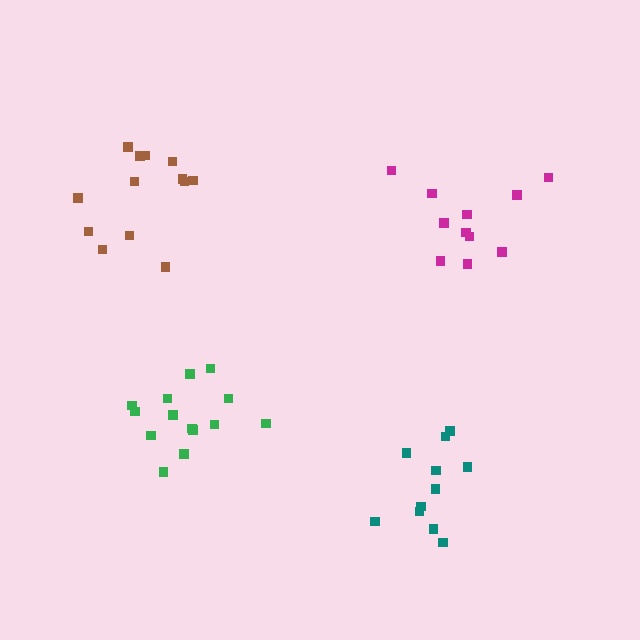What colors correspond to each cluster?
The clusters are colored: magenta, brown, green, teal.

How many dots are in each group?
Group 1: 11 dots, Group 2: 13 dots, Group 3: 14 dots, Group 4: 11 dots (49 total).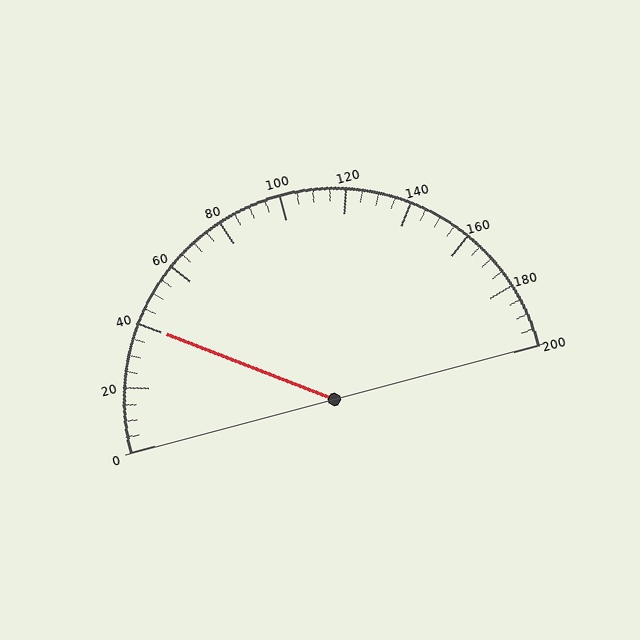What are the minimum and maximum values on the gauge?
The gauge ranges from 0 to 200.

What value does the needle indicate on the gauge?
The needle indicates approximately 40.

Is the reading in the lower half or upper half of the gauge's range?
The reading is in the lower half of the range (0 to 200).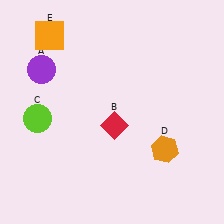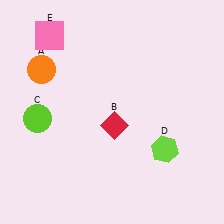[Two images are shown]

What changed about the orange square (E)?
In Image 1, E is orange. In Image 2, it changed to pink.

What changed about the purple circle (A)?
In Image 1, A is purple. In Image 2, it changed to orange.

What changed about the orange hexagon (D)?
In Image 1, D is orange. In Image 2, it changed to lime.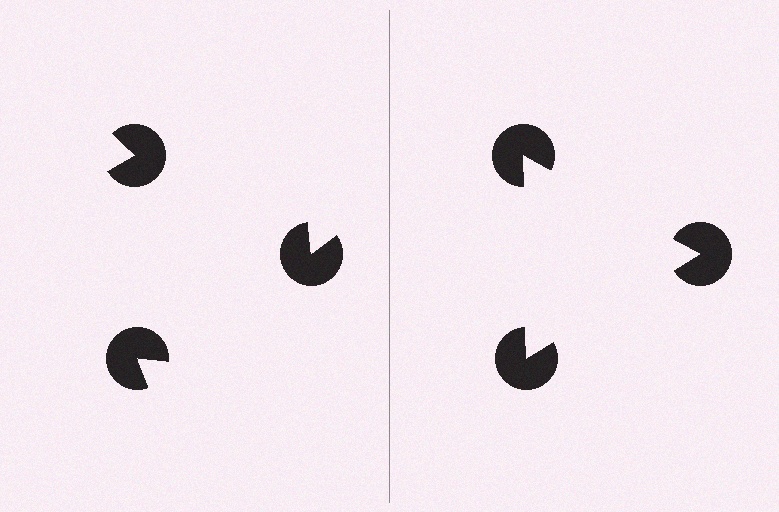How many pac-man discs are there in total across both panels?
6 — 3 on each side.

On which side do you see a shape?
An illusory triangle appears on the right side. On the left side the wedge cuts are rotated, so no coherent shape forms.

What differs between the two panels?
The pac-man discs are positioned identically on both sides; only the wedge orientations differ. On the right they align to a triangle; on the left they are misaligned.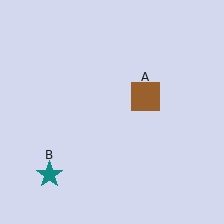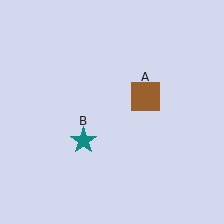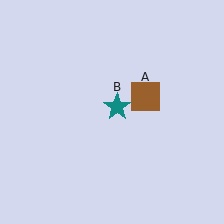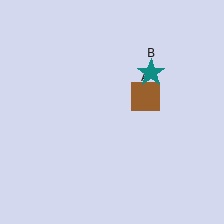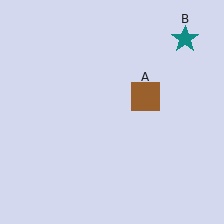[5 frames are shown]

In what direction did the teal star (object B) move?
The teal star (object B) moved up and to the right.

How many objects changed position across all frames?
1 object changed position: teal star (object B).